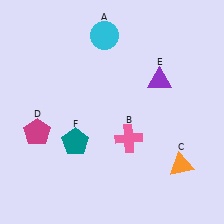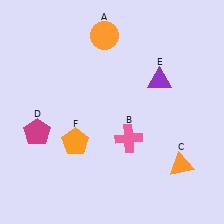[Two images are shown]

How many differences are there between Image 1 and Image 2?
There are 2 differences between the two images.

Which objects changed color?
A changed from cyan to orange. F changed from teal to orange.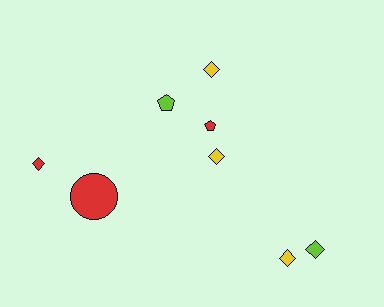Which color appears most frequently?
Yellow, with 3 objects.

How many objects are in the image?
There are 8 objects.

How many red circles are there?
There is 1 red circle.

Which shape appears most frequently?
Diamond, with 5 objects.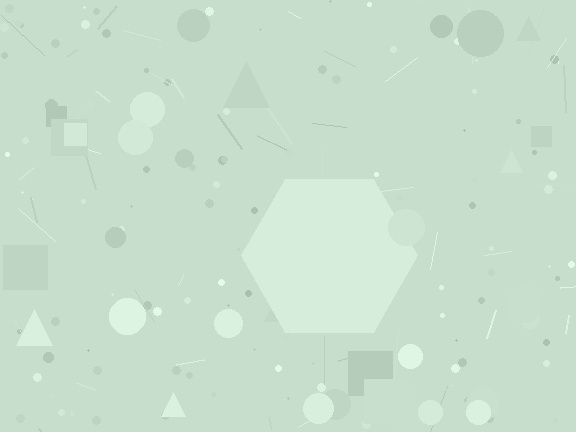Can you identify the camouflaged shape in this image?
The camouflaged shape is a hexagon.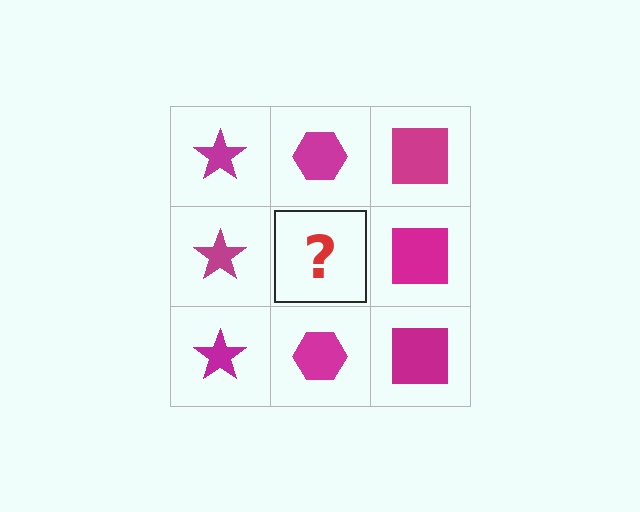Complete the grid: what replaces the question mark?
The question mark should be replaced with a magenta hexagon.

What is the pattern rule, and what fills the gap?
The rule is that each column has a consistent shape. The gap should be filled with a magenta hexagon.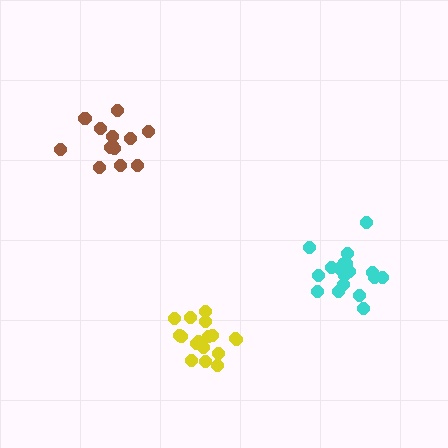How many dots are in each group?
Group 1: 17 dots, Group 2: 18 dots, Group 3: 13 dots (48 total).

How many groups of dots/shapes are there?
There are 3 groups.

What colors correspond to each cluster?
The clusters are colored: yellow, cyan, brown.